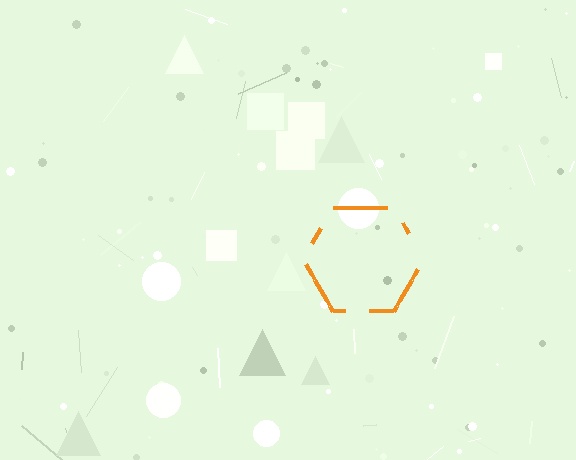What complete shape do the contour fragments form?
The contour fragments form a hexagon.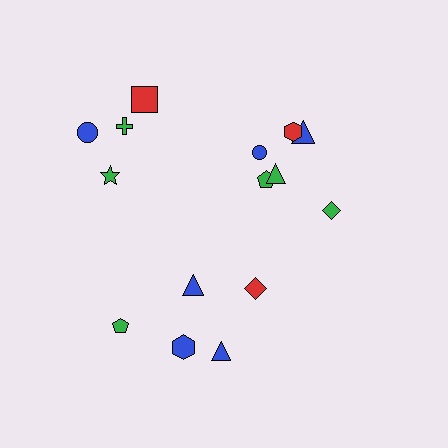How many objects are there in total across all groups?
There are 15 objects.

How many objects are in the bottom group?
There are 5 objects.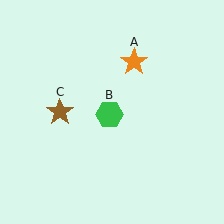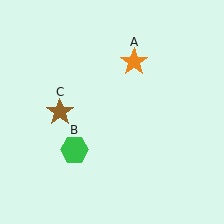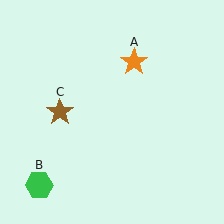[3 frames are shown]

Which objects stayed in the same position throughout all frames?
Orange star (object A) and brown star (object C) remained stationary.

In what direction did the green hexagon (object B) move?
The green hexagon (object B) moved down and to the left.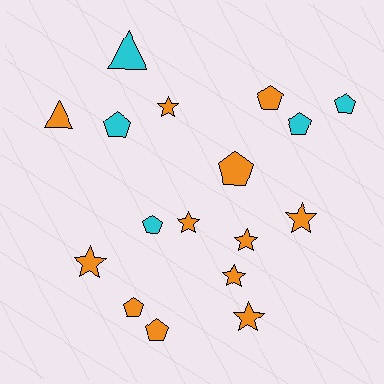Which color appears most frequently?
Orange, with 12 objects.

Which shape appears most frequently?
Pentagon, with 8 objects.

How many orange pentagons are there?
There are 4 orange pentagons.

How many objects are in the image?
There are 17 objects.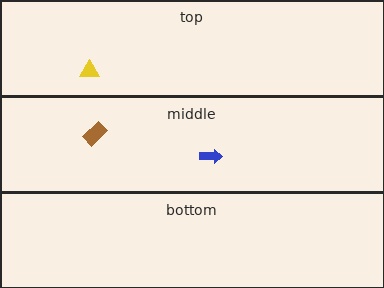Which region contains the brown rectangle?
The middle region.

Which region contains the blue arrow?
The middle region.